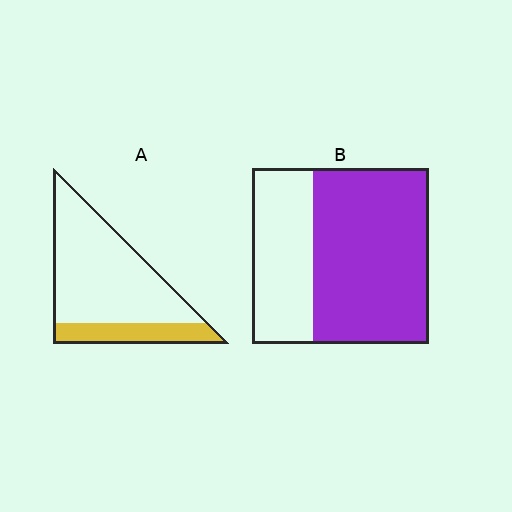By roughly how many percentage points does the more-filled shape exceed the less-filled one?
By roughly 45 percentage points (B over A).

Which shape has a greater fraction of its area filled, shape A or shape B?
Shape B.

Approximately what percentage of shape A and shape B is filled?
A is approximately 20% and B is approximately 65%.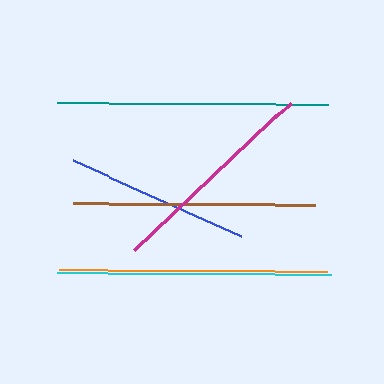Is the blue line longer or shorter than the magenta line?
The magenta line is longer than the blue line.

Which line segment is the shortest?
The blue line is the shortest at approximately 184 pixels.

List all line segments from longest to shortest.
From longest to shortest: cyan, teal, orange, brown, magenta, blue.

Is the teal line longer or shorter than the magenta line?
The teal line is longer than the magenta line.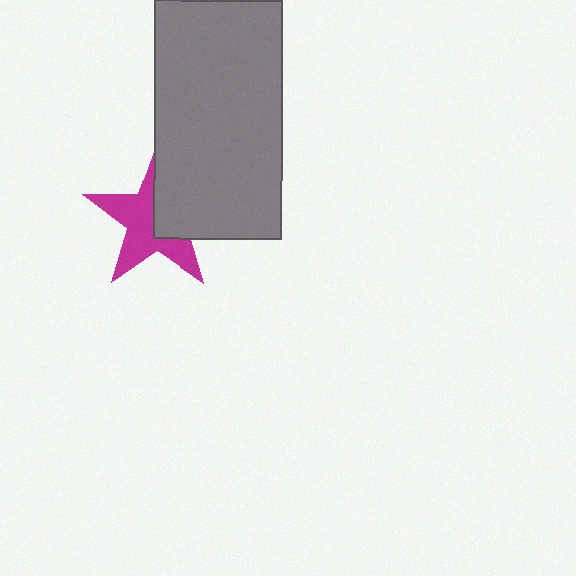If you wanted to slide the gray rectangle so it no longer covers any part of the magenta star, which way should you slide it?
Slide it right — that is the most direct way to separate the two shapes.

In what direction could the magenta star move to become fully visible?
The magenta star could move left. That would shift it out from behind the gray rectangle entirely.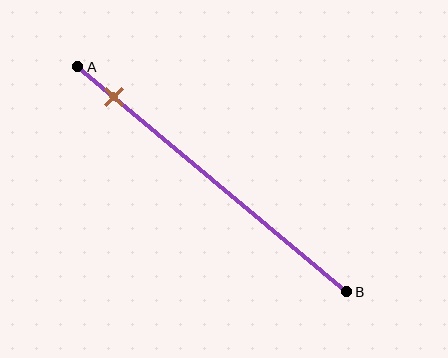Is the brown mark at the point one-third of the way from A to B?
No, the mark is at about 15% from A, not at the 33% one-third point.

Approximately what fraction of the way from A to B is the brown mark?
The brown mark is approximately 15% of the way from A to B.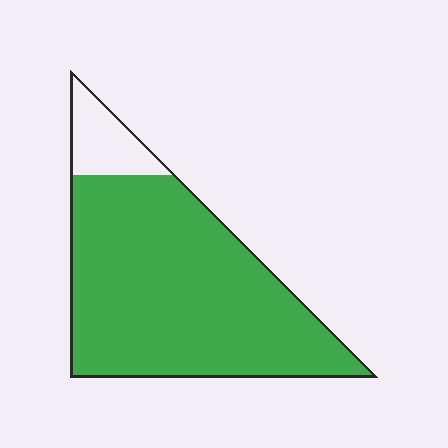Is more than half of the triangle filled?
Yes.